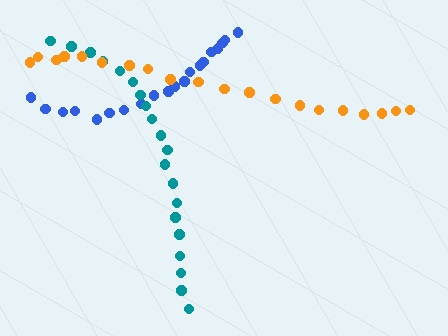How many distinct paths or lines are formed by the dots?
There are 3 distinct paths.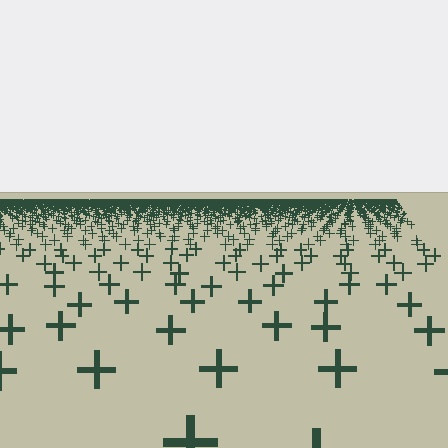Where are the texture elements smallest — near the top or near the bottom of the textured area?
Near the top.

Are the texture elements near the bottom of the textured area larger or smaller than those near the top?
Larger. Near the bottom, elements are closer to the viewer and appear at a bigger on-screen size.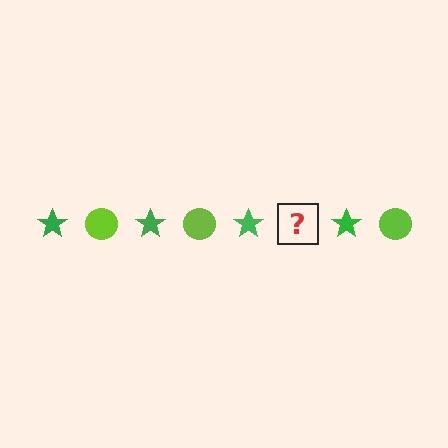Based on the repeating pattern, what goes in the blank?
The blank should be a lime circle.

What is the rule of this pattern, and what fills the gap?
The rule is that the pattern alternates between green star and lime circle. The gap should be filled with a lime circle.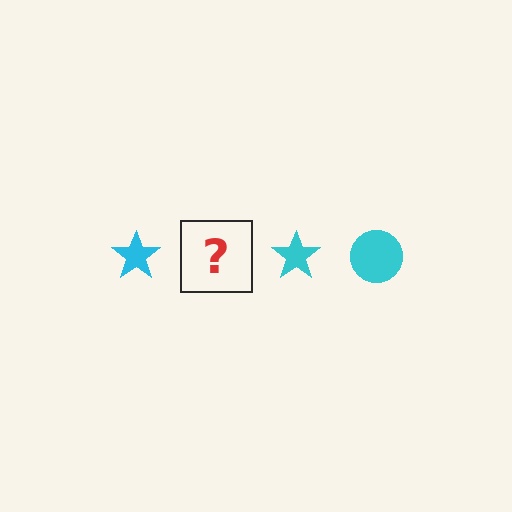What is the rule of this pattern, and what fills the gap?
The rule is that the pattern cycles through star, circle shapes in cyan. The gap should be filled with a cyan circle.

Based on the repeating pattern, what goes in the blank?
The blank should be a cyan circle.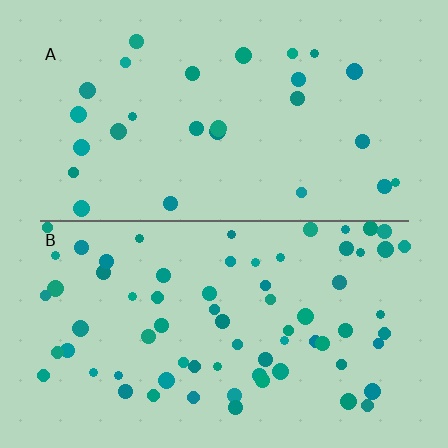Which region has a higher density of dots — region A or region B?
B (the bottom).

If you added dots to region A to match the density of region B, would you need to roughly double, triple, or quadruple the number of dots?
Approximately triple.